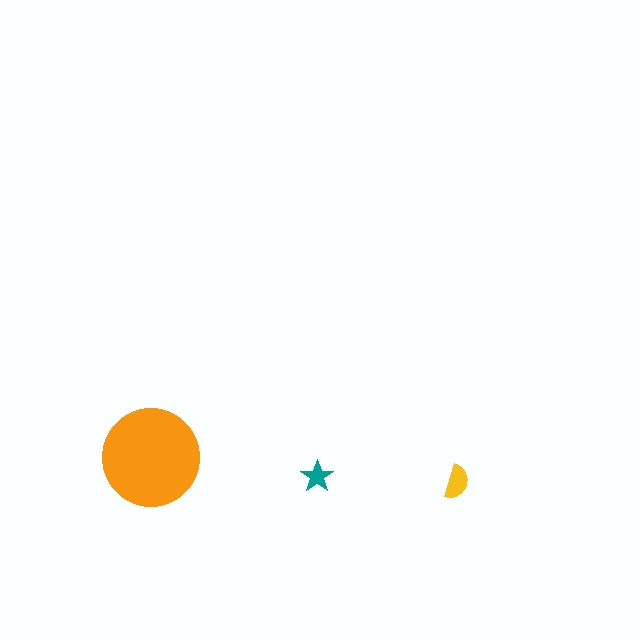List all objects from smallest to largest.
The teal star, the yellow semicircle, the orange circle.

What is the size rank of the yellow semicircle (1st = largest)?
2nd.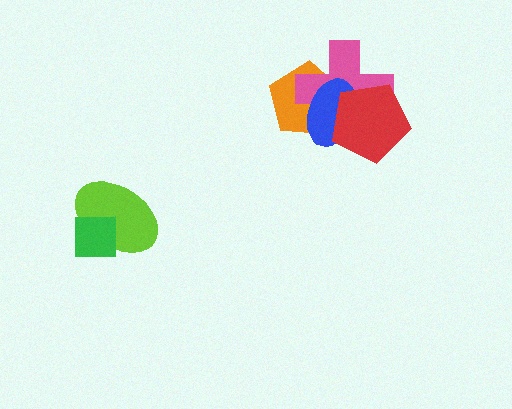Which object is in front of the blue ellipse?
The red pentagon is in front of the blue ellipse.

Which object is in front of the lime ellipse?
The green square is in front of the lime ellipse.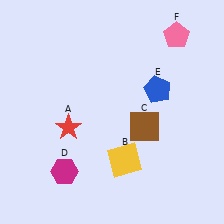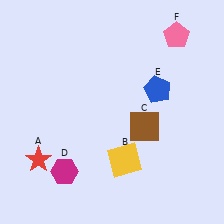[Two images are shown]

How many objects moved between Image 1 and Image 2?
1 object moved between the two images.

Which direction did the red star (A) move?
The red star (A) moved down.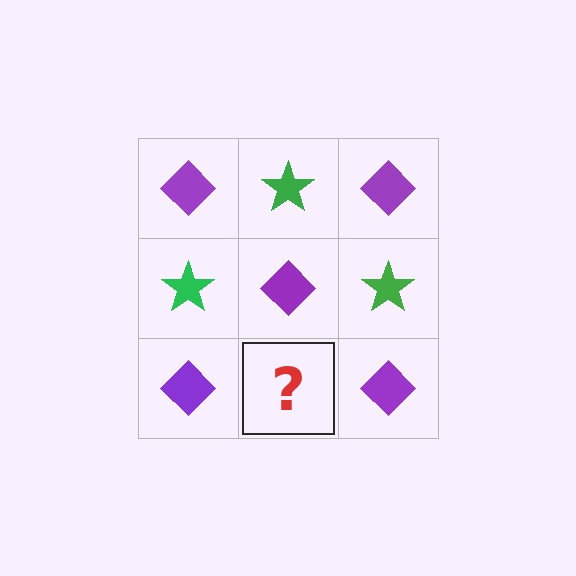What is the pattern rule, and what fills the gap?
The rule is that it alternates purple diamond and green star in a checkerboard pattern. The gap should be filled with a green star.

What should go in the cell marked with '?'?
The missing cell should contain a green star.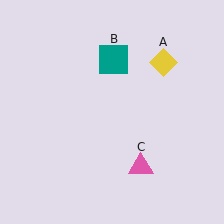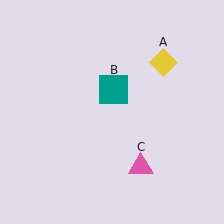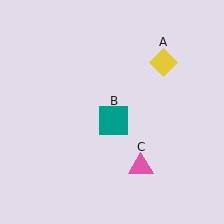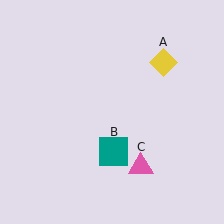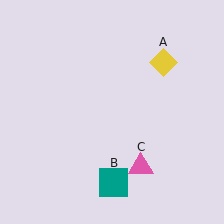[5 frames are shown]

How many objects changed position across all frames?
1 object changed position: teal square (object B).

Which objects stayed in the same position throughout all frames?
Yellow diamond (object A) and pink triangle (object C) remained stationary.